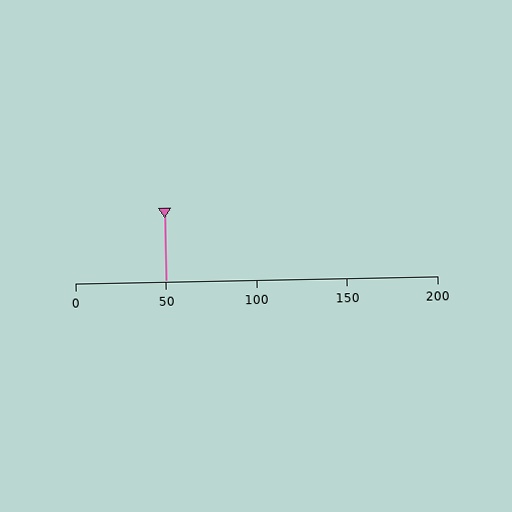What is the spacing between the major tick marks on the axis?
The major ticks are spaced 50 apart.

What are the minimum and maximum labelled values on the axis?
The axis runs from 0 to 200.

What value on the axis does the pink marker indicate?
The marker indicates approximately 50.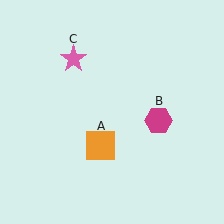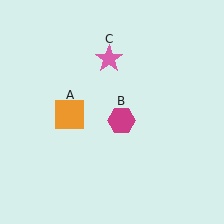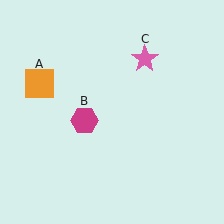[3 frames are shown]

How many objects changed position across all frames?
3 objects changed position: orange square (object A), magenta hexagon (object B), pink star (object C).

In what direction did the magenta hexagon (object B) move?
The magenta hexagon (object B) moved left.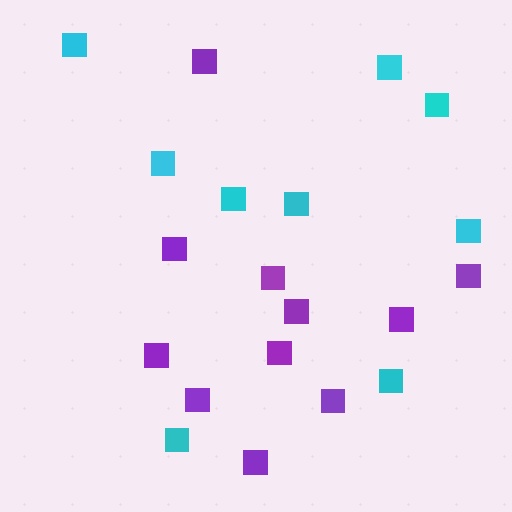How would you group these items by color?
There are 2 groups: one group of purple squares (11) and one group of cyan squares (9).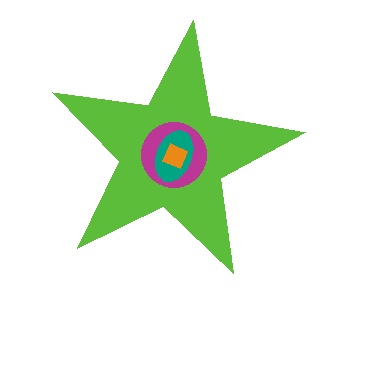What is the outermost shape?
The lime star.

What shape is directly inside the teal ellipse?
The orange diamond.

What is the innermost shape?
The orange diamond.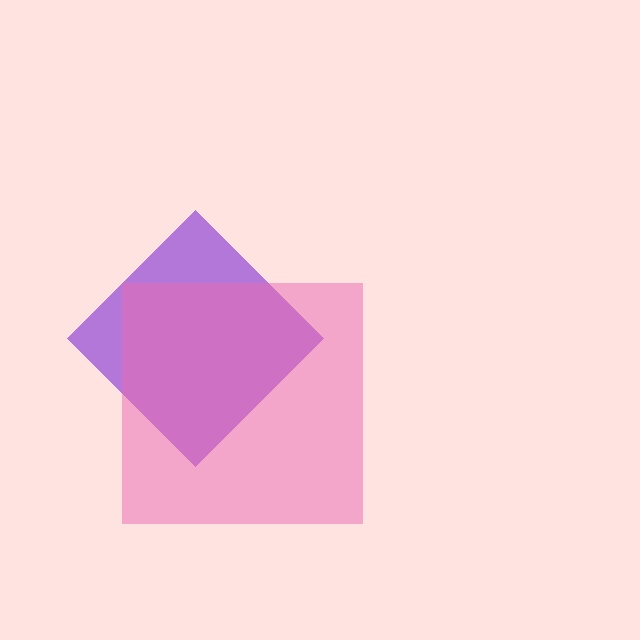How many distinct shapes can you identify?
There are 2 distinct shapes: a purple diamond, a pink square.